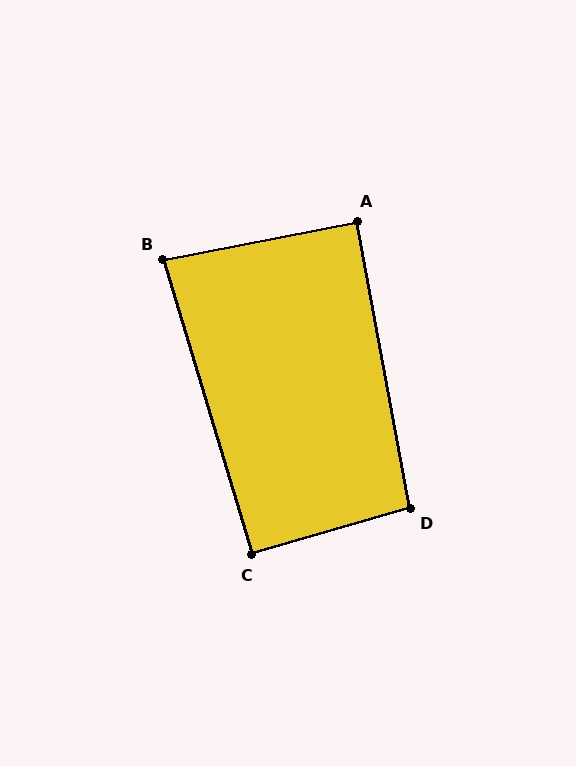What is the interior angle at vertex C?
Approximately 91 degrees (approximately right).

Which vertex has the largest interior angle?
D, at approximately 96 degrees.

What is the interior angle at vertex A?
Approximately 89 degrees (approximately right).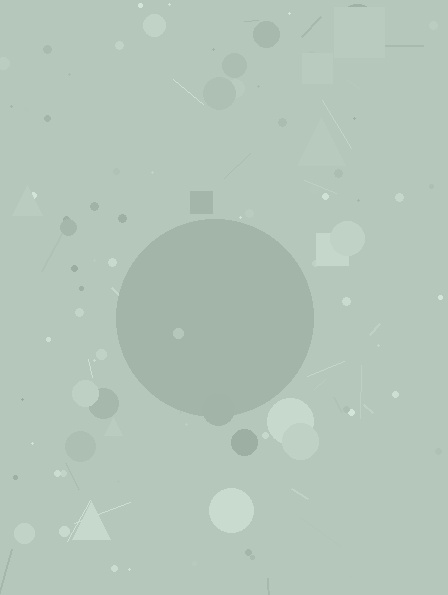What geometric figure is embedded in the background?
A circle is embedded in the background.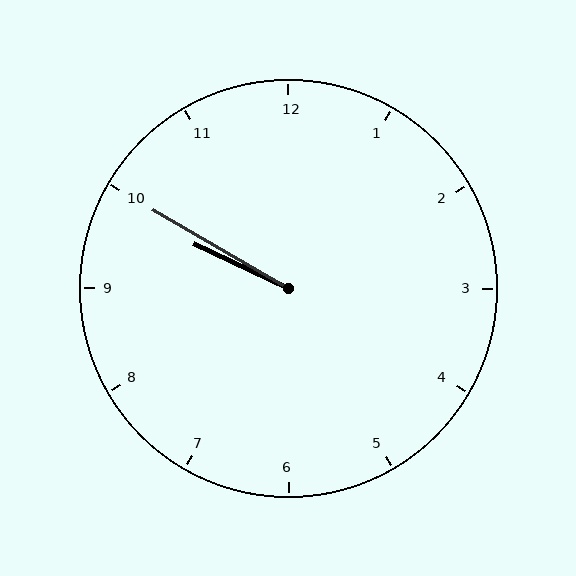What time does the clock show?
9:50.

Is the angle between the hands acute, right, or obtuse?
It is acute.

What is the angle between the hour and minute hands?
Approximately 5 degrees.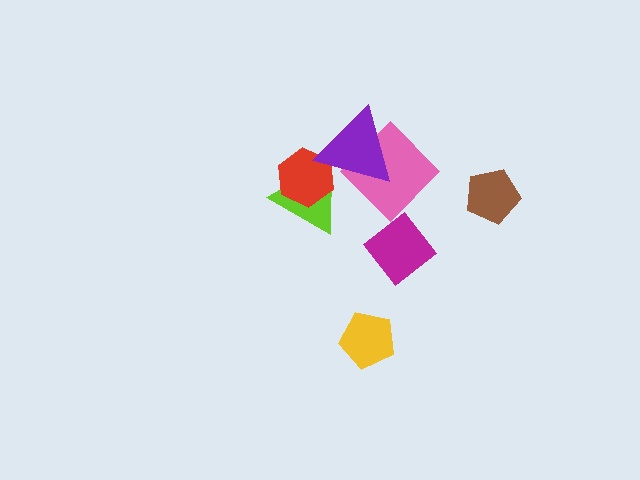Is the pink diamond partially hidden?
Yes, it is partially covered by another shape.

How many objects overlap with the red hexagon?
2 objects overlap with the red hexagon.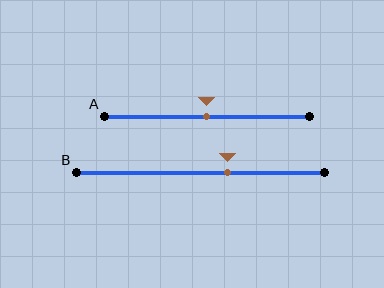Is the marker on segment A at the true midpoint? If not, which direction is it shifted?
Yes, the marker on segment A is at the true midpoint.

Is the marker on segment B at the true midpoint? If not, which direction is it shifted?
No, the marker on segment B is shifted to the right by about 11% of the segment length.